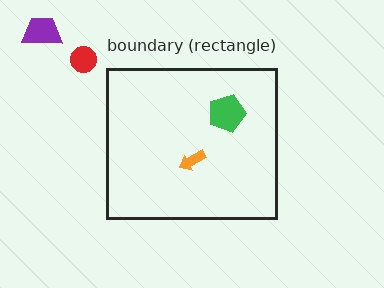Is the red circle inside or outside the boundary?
Outside.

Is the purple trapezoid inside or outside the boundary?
Outside.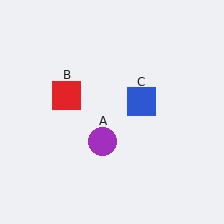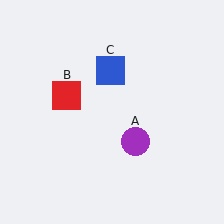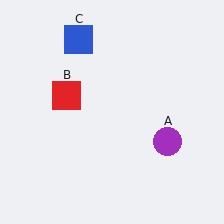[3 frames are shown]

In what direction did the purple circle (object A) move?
The purple circle (object A) moved right.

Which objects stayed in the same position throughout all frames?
Red square (object B) remained stationary.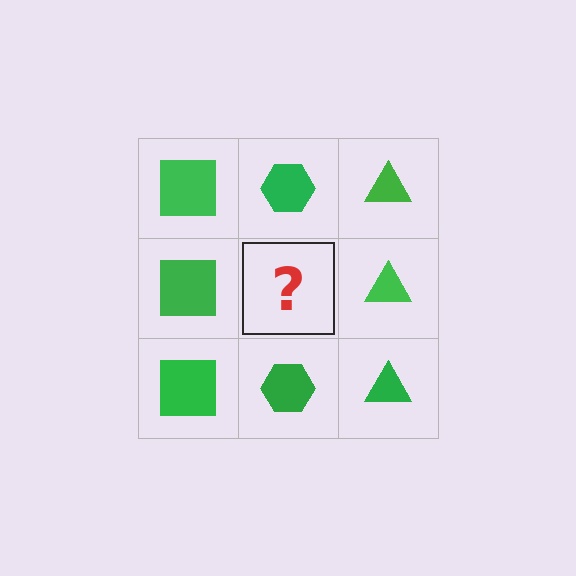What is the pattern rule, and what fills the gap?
The rule is that each column has a consistent shape. The gap should be filled with a green hexagon.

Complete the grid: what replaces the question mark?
The question mark should be replaced with a green hexagon.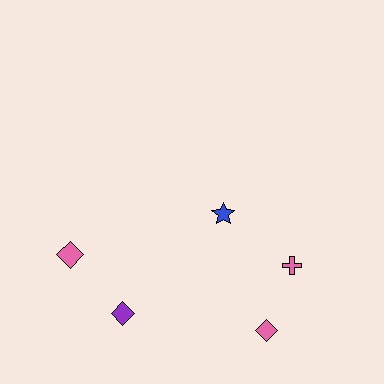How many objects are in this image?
There are 5 objects.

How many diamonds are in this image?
There are 3 diamonds.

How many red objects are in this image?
There are no red objects.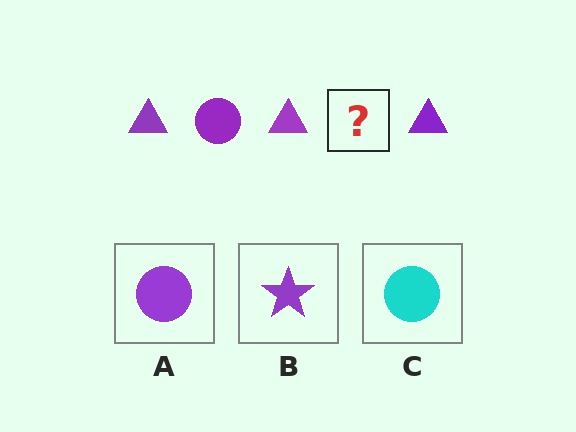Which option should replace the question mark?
Option A.